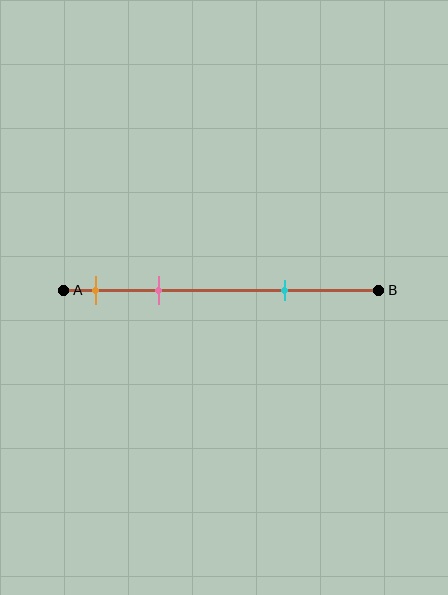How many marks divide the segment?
There are 3 marks dividing the segment.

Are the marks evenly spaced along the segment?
No, the marks are not evenly spaced.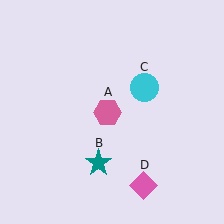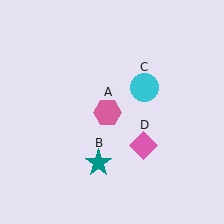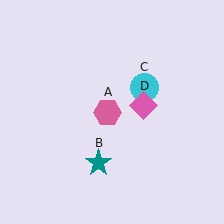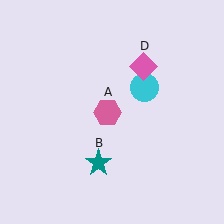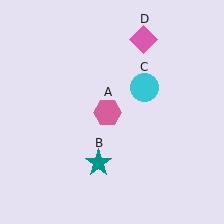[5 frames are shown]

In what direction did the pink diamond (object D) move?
The pink diamond (object D) moved up.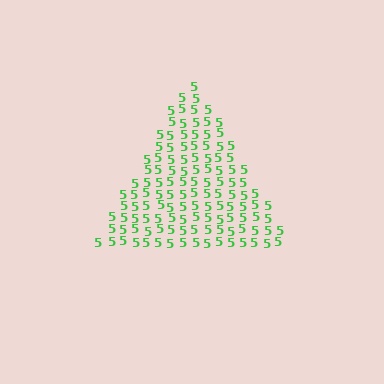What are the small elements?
The small elements are digit 5's.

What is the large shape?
The large shape is a triangle.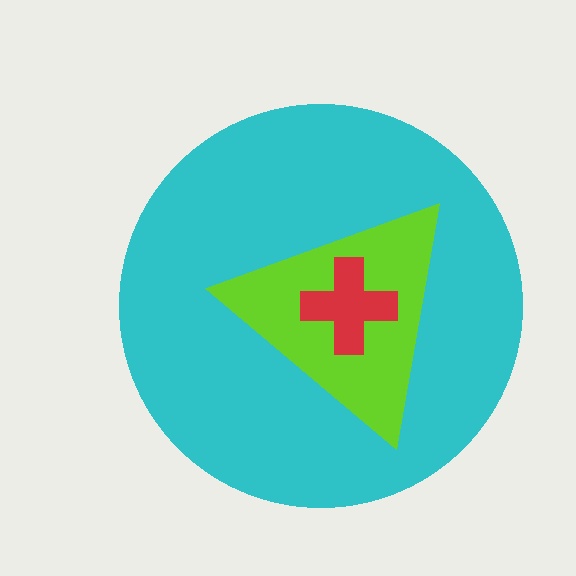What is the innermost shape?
The red cross.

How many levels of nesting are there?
3.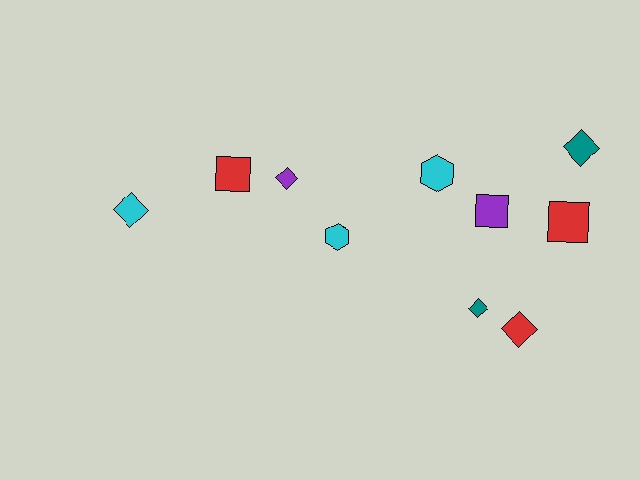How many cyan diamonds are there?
There is 1 cyan diamond.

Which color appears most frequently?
Red, with 3 objects.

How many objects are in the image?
There are 10 objects.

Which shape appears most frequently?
Diamond, with 5 objects.